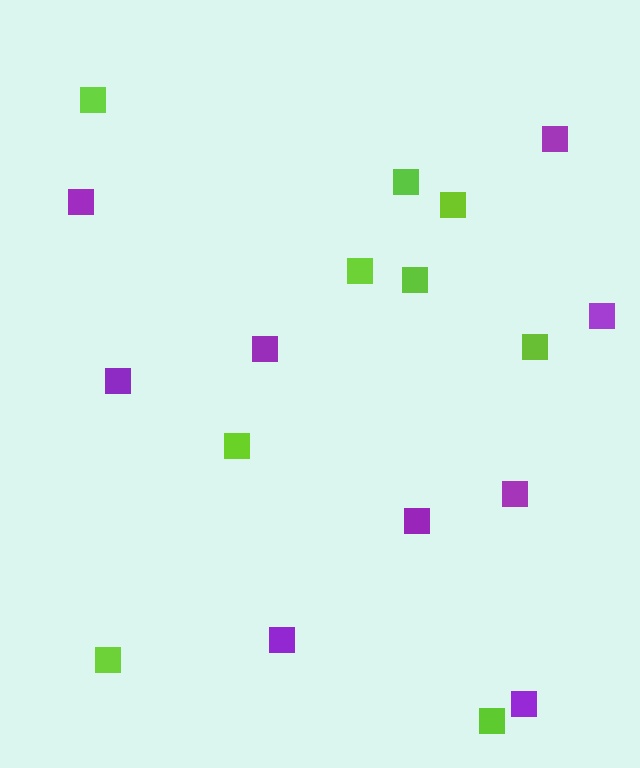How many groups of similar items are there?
There are 2 groups: one group of purple squares (9) and one group of lime squares (9).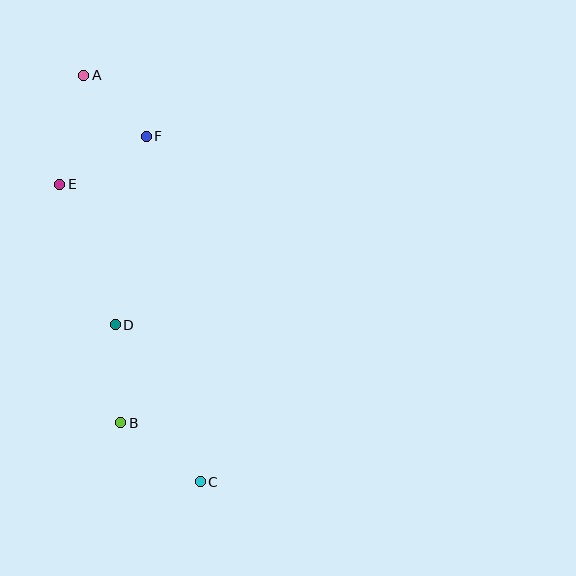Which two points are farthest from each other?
Points A and C are farthest from each other.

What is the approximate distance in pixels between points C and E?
The distance between C and E is approximately 329 pixels.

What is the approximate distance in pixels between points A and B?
The distance between A and B is approximately 350 pixels.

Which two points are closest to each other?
Points A and F are closest to each other.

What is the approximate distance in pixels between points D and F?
The distance between D and F is approximately 191 pixels.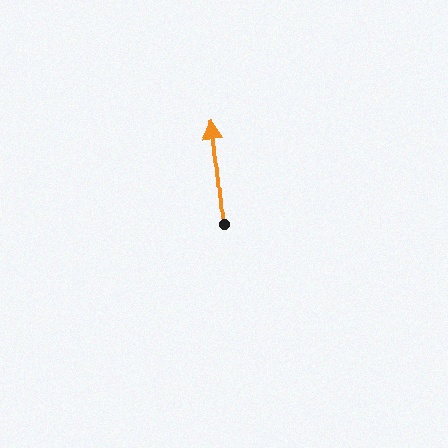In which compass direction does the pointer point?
North.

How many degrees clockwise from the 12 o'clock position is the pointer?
Approximately 355 degrees.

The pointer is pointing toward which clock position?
Roughly 12 o'clock.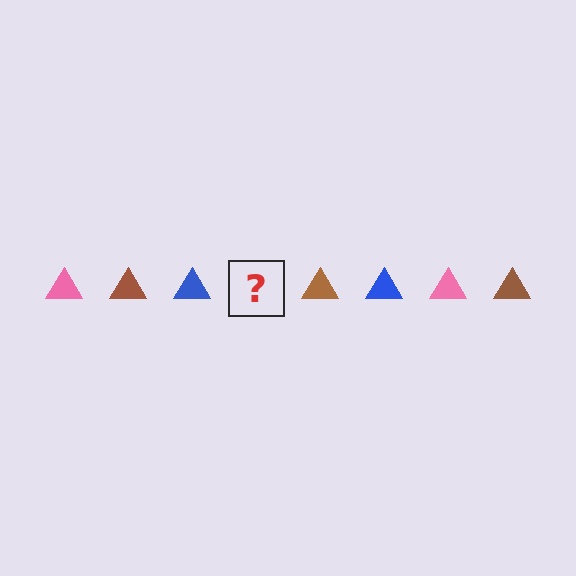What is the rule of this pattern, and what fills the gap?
The rule is that the pattern cycles through pink, brown, blue triangles. The gap should be filled with a pink triangle.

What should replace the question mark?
The question mark should be replaced with a pink triangle.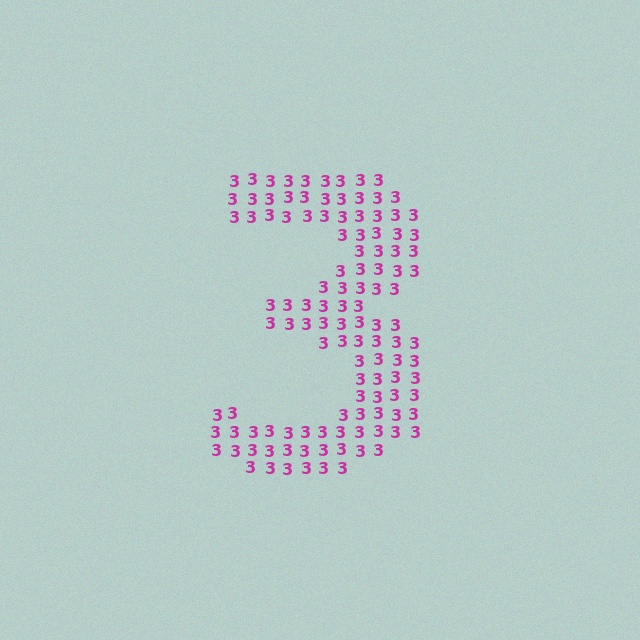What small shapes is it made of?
It is made of small digit 3's.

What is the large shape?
The large shape is the digit 3.